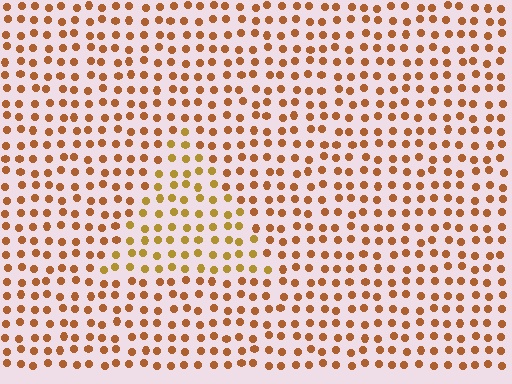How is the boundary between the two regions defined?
The boundary is defined purely by a slight shift in hue (about 24 degrees). Spacing, size, and orientation are identical on both sides.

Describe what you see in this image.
The image is filled with small brown elements in a uniform arrangement. A triangle-shaped region is visible where the elements are tinted to a slightly different hue, forming a subtle color boundary.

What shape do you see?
I see a triangle.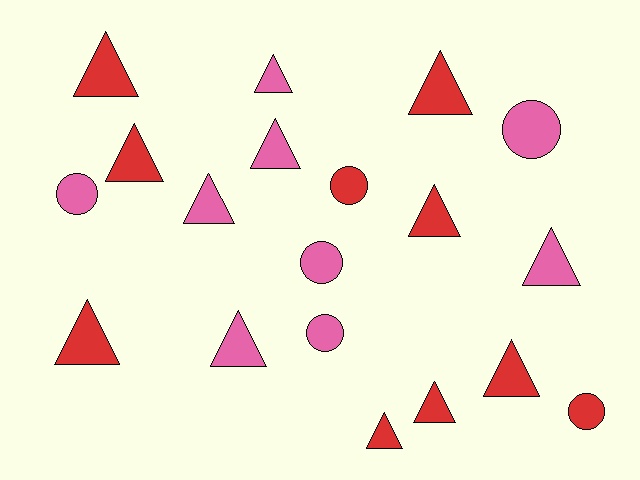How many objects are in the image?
There are 19 objects.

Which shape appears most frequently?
Triangle, with 13 objects.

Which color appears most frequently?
Red, with 10 objects.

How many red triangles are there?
There are 8 red triangles.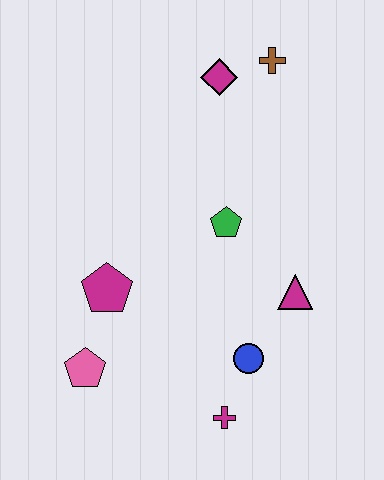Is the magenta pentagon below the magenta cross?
No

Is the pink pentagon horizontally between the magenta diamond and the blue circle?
No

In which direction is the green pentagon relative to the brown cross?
The green pentagon is below the brown cross.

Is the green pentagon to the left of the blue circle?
Yes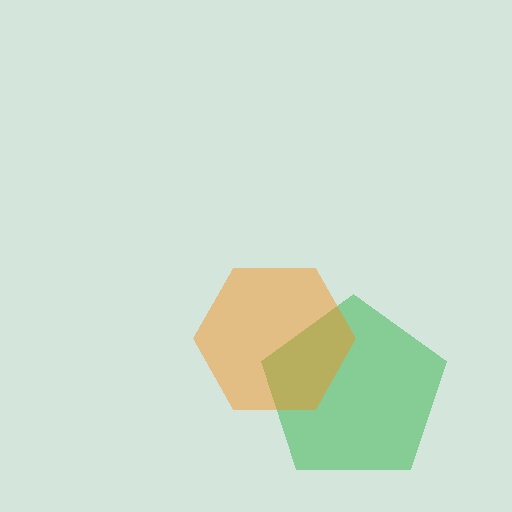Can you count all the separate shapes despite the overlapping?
Yes, there are 2 separate shapes.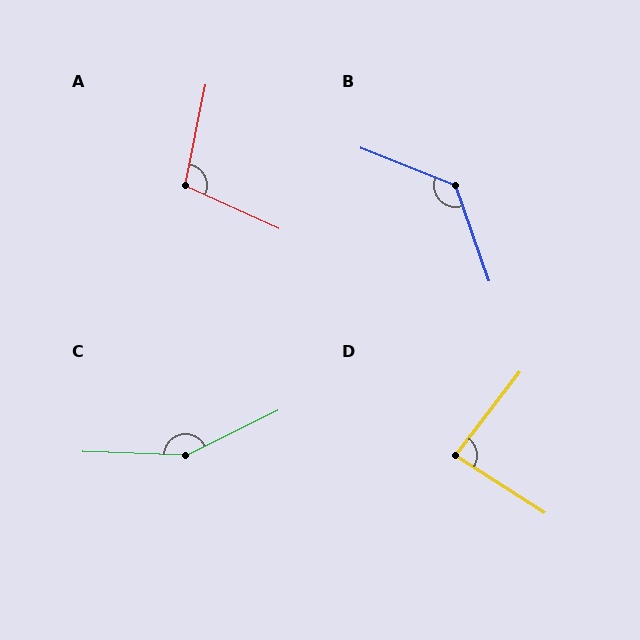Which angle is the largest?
C, at approximately 152 degrees.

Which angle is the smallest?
D, at approximately 85 degrees.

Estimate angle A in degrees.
Approximately 103 degrees.